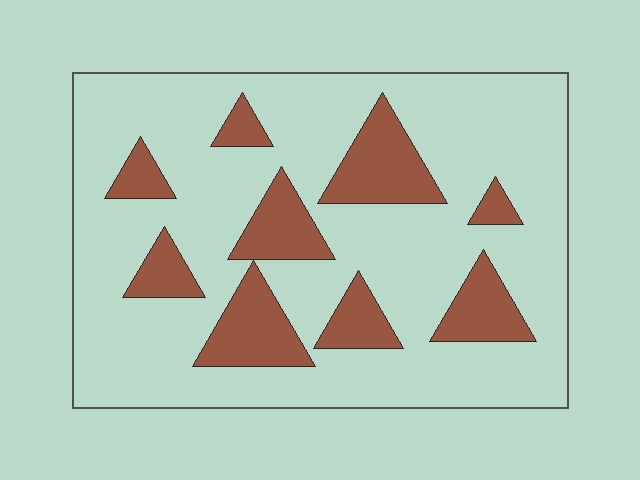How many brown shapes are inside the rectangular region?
9.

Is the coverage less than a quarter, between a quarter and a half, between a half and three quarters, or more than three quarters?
Less than a quarter.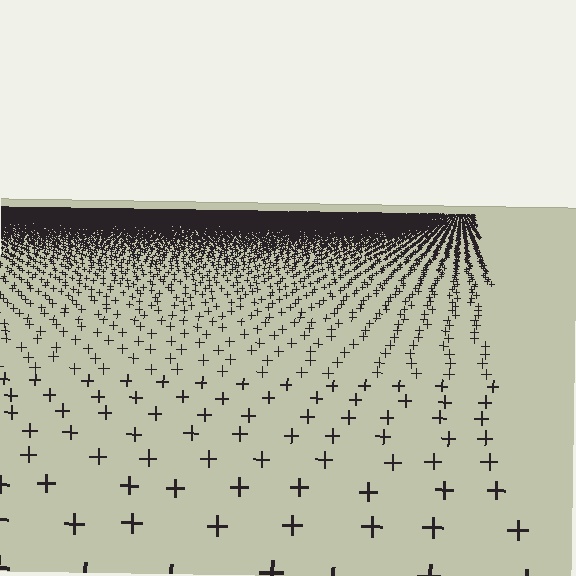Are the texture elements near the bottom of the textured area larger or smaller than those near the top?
Larger. Near the bottom, elements are closer to the viewer and appear at a bigger on-screen size.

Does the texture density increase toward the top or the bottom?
Density increases toward the top.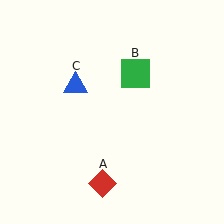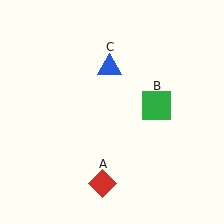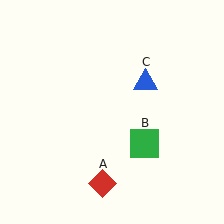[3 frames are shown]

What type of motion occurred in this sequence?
The green square (object B), blue triangle (object C) rotated clockwise around the center of the scene.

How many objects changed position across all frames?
2 objects changed position: green square (object B), blue triangle (object C).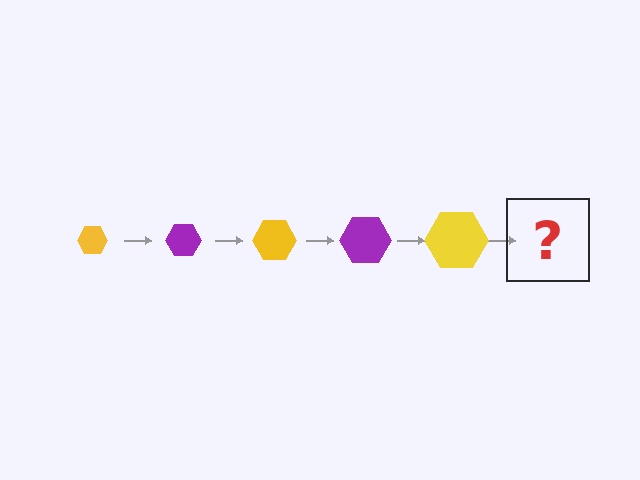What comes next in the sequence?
The next element should be a purple hexagon, larger than the previous one.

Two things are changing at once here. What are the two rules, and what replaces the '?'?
The two rules are that the hexagon grows larger each step and the color cycles through yellow and purple. The '?' should be a purple hexagon, larger than the previous one.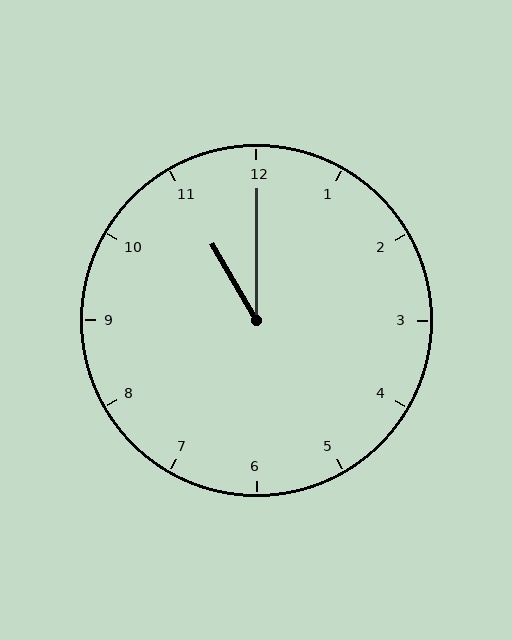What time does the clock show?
11:00.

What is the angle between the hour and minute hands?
Approximately 30 degrees.